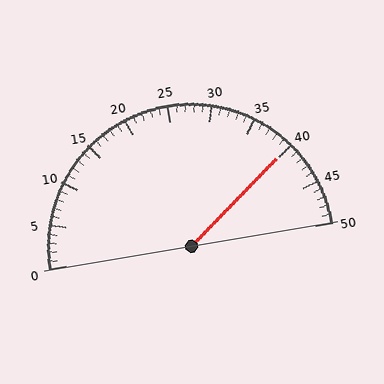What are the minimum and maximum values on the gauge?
The gauge ranges from 0 to 50.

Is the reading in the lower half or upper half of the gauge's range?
The reading is in the upper half of the range (0 to 50).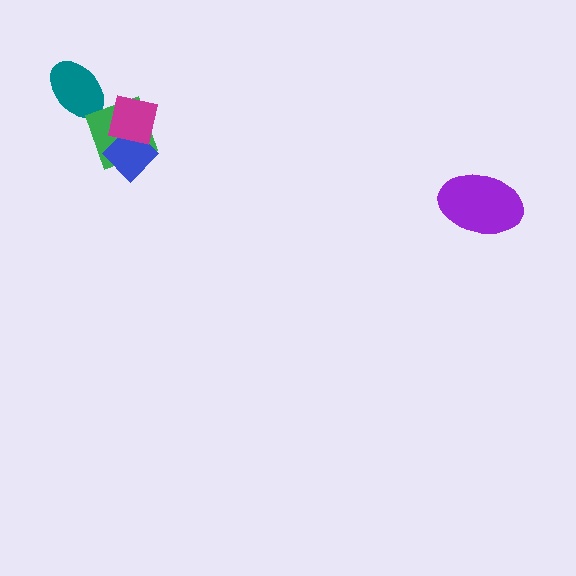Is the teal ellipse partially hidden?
No, no other shape covers it.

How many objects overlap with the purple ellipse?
0 objects overlap with the purple ellipse.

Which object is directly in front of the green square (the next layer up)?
The blue diamond is directly in front of the green square.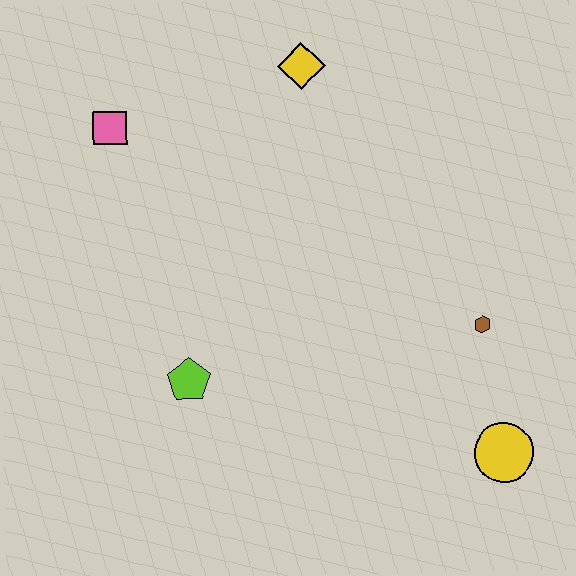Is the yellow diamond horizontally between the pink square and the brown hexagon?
Yes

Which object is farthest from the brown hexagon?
The pink square is farthest from the brown hexagon.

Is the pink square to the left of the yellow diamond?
Yes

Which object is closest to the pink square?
The yellow diamond is closest to the pink square.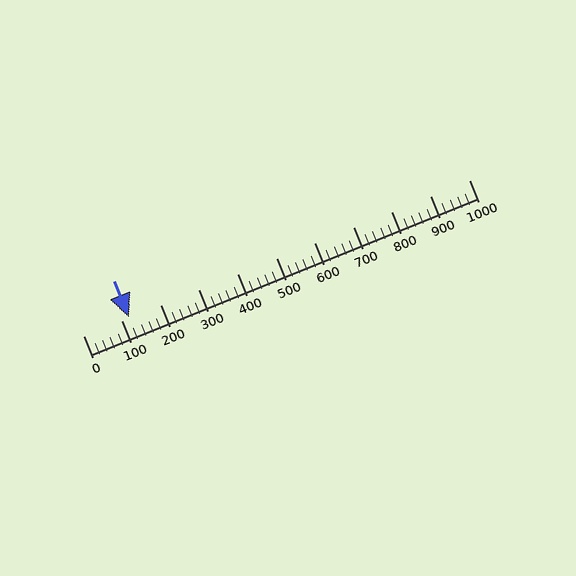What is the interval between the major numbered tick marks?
The major tick marks are spaced 100 units apart.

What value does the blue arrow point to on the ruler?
The blue arrow points to approximately 120.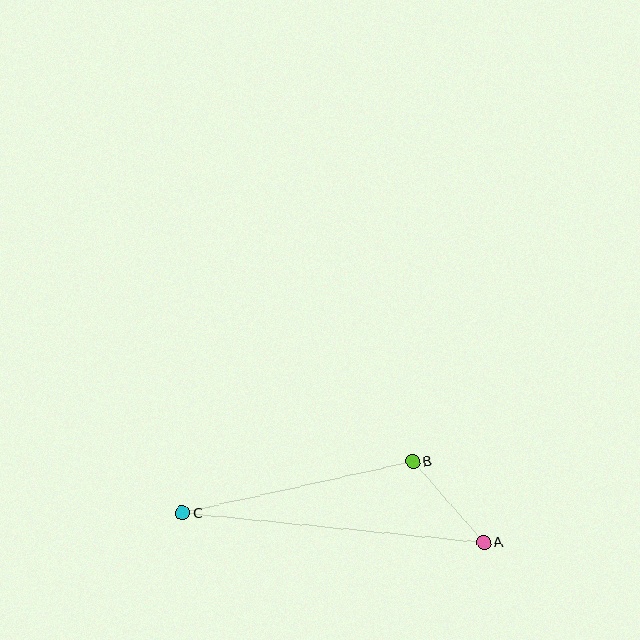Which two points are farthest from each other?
Points A and C are farthest from each other.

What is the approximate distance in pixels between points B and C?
The distance between B and C is approximately 236 pixels.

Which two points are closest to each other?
Points A and B are closest to each other.